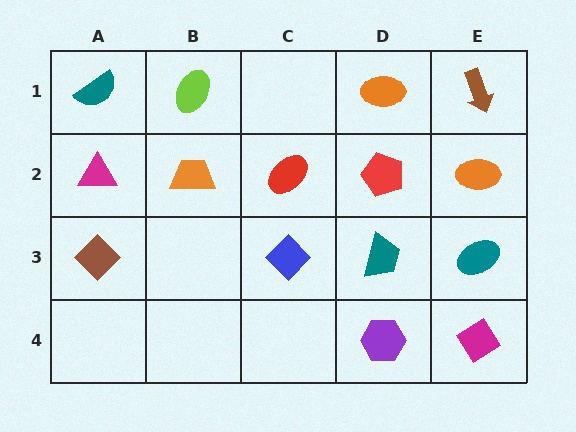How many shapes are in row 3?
4 shapes.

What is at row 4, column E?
A magenta diamond.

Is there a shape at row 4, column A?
No, that cell is empty.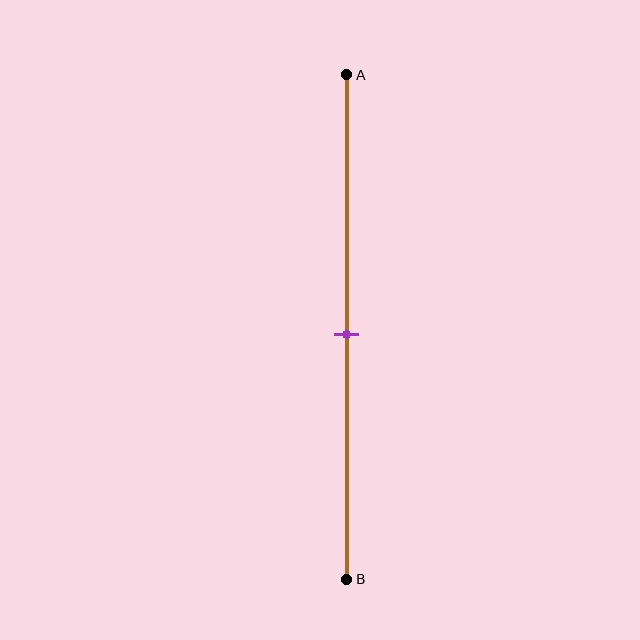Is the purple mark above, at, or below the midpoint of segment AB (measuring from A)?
The purple mark is approximately at the midpoint of segment AB.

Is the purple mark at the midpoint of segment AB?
Yes, the mark is approximately at the midpoint.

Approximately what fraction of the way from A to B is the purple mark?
The purple mark is approximately 50% of the way from A to B.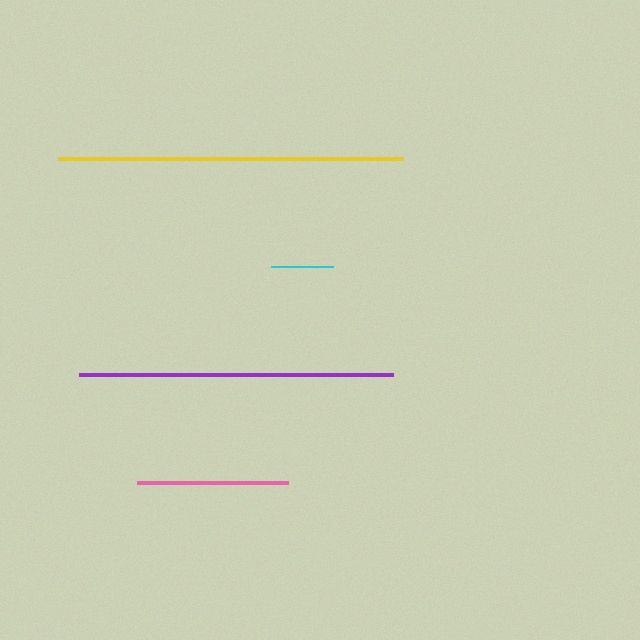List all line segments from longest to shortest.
From longest to shortest: yellow, purple, pink, cyan.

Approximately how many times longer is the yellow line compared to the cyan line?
The yellow line is approximately 5.6 times the length of the cyan line.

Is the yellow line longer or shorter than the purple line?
The yellow line is longer than the purple line.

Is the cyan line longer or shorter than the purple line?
The purple line is longer than the cyan line.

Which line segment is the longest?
The yellow line is the longest at approximately 345 pixels.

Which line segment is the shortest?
The cyan line is the shortest at approximately 62 pixels.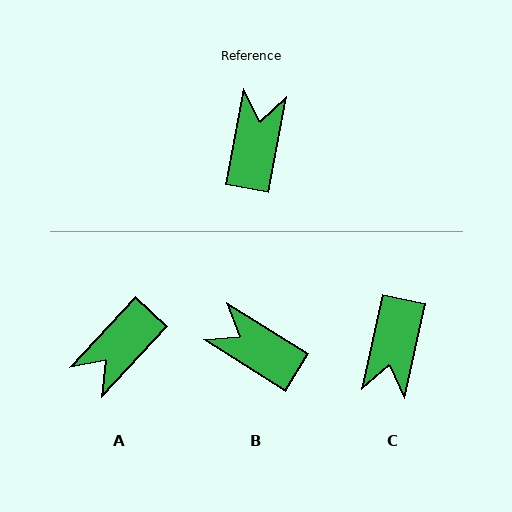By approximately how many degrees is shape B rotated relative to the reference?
Approximately 68 degrees counter-clockwise.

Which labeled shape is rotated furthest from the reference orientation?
C, about 178 degrees away.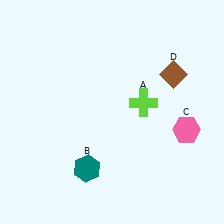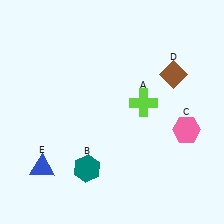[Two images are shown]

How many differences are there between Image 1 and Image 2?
There is 1 difference between the two images.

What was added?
A blue triangle (E) was added in Image 2.